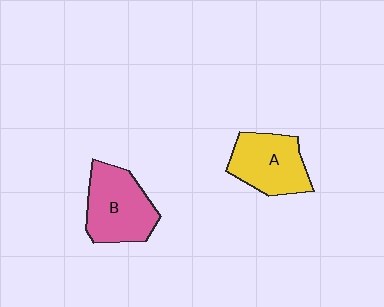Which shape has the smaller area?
Shape A (yellow).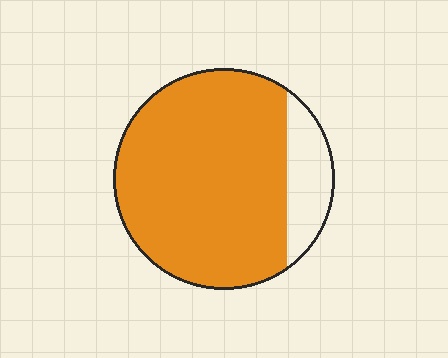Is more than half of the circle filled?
Yes.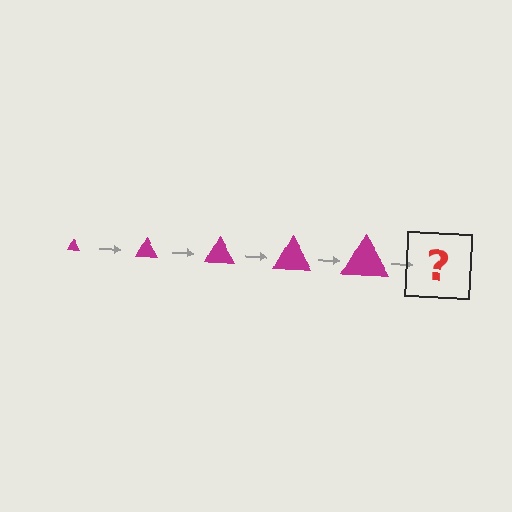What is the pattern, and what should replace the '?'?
The pattern is that the triangle gets progressively larger each step. The '?' should be a magenta triangle, larger than the previous one.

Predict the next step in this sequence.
The next step is a magenta triangle, larger than the previous one.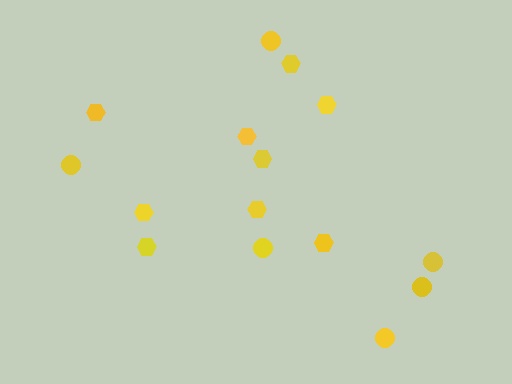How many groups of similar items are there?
There are 2 groups: one group of circles (6) and one group of hexagons (9).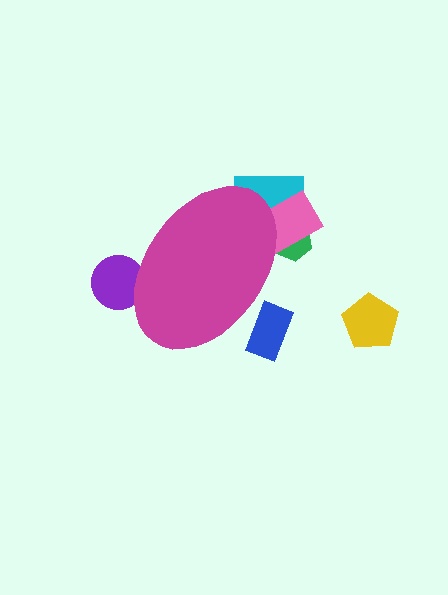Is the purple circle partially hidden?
Yes, the purple circle is partially hidden behind the magenta ellipse.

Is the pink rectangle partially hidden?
Yes, the pink rectangle is partially hidden behind the magenta ellipse.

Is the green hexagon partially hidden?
Yes, the green hexagon is partially hidden behind the magenta ellipse.